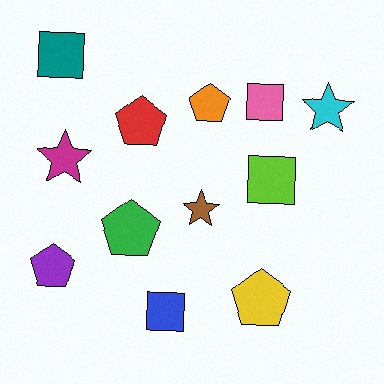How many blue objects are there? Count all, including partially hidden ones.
There is 1 blue object.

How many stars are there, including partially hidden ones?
There are 3 stars.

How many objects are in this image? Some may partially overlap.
There are 12 objects.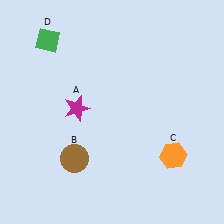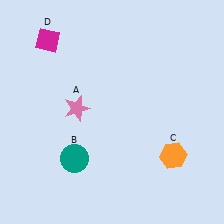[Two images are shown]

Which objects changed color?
A changed from magenta to pink. B changed from brown to teal. D changed from green to magenta.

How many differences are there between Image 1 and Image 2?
There are 3 differences between the two images.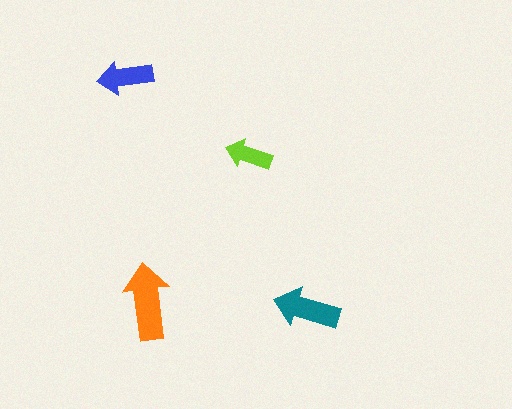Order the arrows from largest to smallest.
the orange one, the teal one, the blue one, the lime one.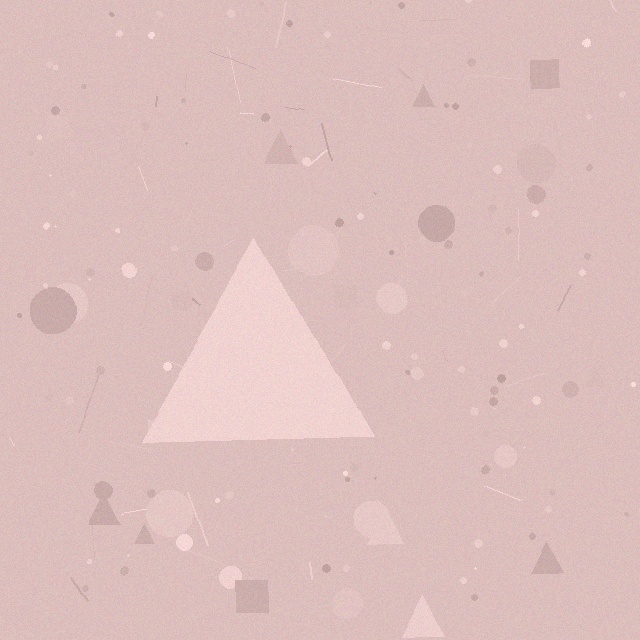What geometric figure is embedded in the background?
A triangle is embedded in the background.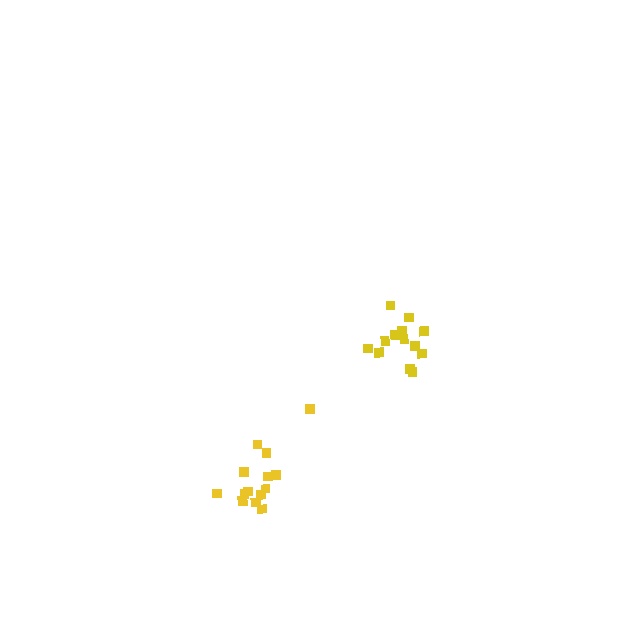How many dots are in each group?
Group 1: 14 dots, Group 2: 13 dots (27 total).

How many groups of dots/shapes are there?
There are 2 groups.